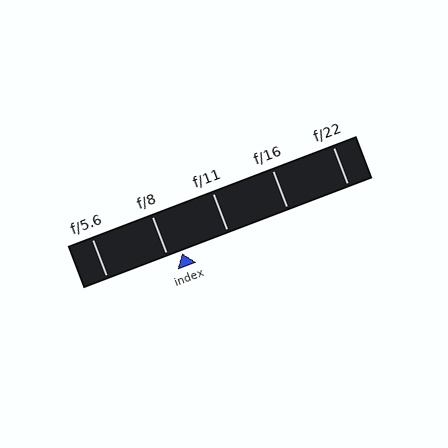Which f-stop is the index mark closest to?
The index mark is closest to f/8.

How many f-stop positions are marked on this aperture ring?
There are 5 f-stop positions marked.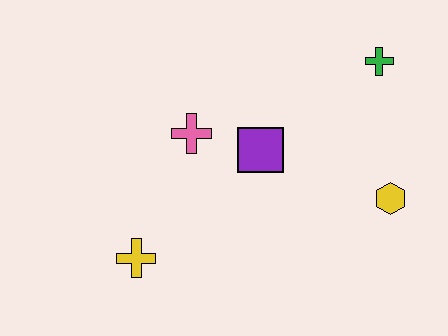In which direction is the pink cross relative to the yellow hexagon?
The pink cross is to the left of the yellow hexagon.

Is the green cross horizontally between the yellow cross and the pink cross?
No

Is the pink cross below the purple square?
No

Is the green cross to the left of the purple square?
No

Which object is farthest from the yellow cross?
The green cross is farthest from the yellow cross.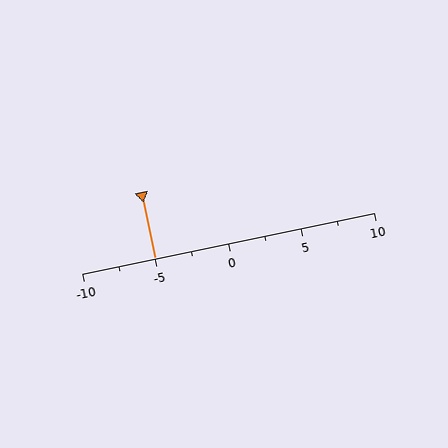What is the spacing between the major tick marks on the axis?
The major ticks are spaced 5 apart.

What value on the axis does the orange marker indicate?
The marker indicates approximately -5.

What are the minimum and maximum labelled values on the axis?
The axis runs from -10 to 10.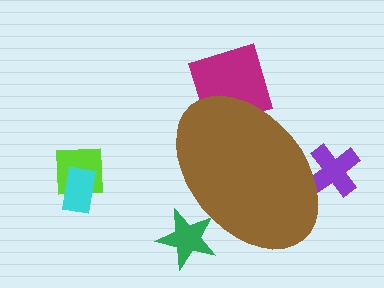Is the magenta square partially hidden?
Yes, the magenta square is partially hidden behind the brown ellipse.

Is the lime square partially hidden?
No, the lime square is fully visible.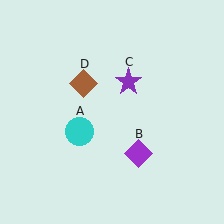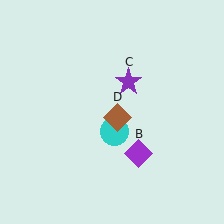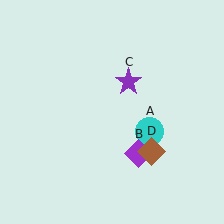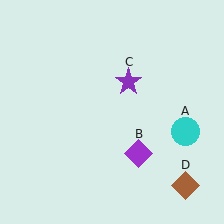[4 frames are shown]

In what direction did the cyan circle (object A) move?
The cyan circle (object A) moved right.